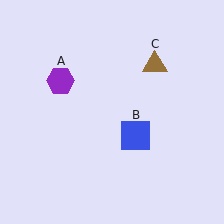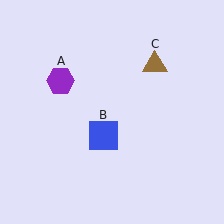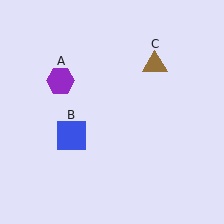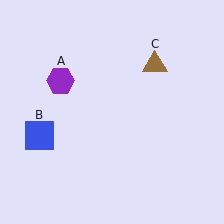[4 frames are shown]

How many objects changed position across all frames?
1 object changed position: blue square (object B).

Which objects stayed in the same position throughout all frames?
Purple hexagon (object A) and brown triangle (object C) remained stationary.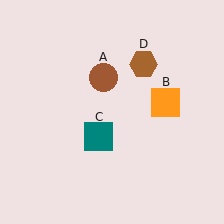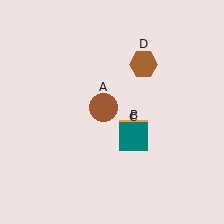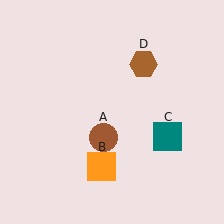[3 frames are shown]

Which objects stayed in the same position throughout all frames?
Brown hexagon (object D) remained stationary.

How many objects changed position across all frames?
3 objects changed position: brown circle (object A), orange square (object B), teal square (object C).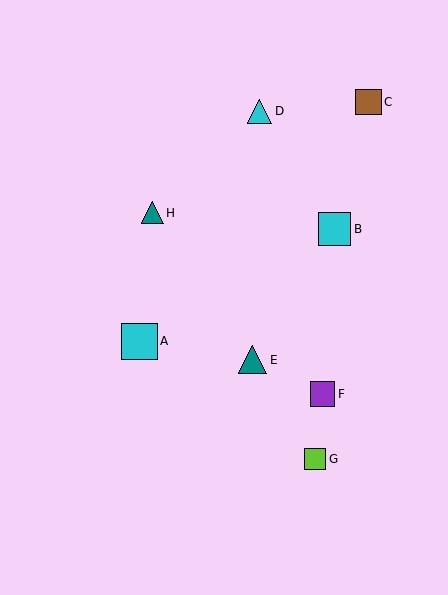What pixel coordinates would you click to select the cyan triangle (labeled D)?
Click at (260, 111) to select the cyan triangle D.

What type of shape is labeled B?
Shape B is a cyan square.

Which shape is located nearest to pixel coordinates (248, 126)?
The cyan triangle (labeled D) at (260, 111) is nearest to that location.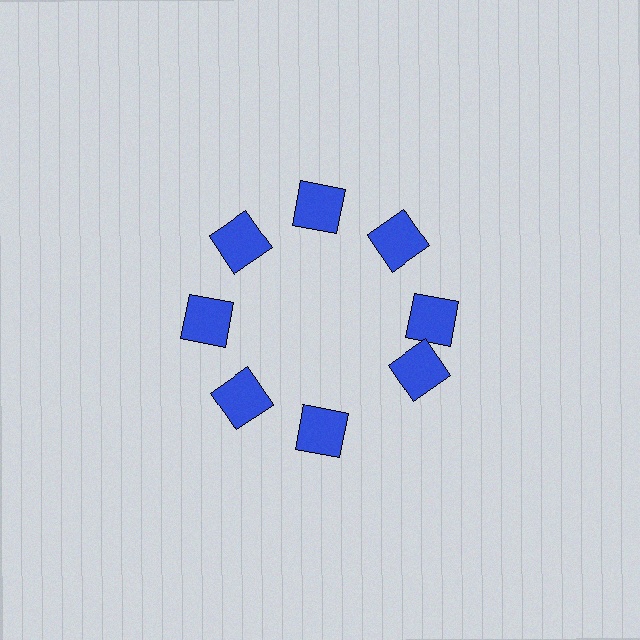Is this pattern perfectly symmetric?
No. The 8 blue squares are arranged in a ring, but one element near the 4 o'clock position is rotated out of alignment along the ring, breaking the 8-fold rotational symmetry.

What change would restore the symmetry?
The symmetry would be restored by rotating it back into even spacing with its neighbors so that all 8 squares sit at equal angles and equal distance from the center.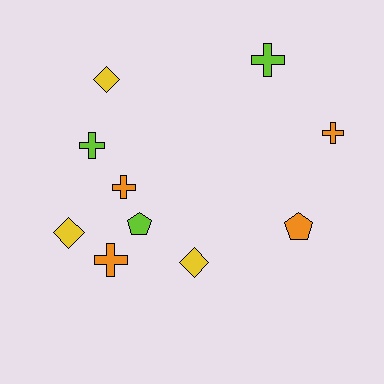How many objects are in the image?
There are 10 objects.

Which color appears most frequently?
Orange, with 4 objects.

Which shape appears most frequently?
Cross, with 5 objects.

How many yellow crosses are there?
There are no yellow crosses.